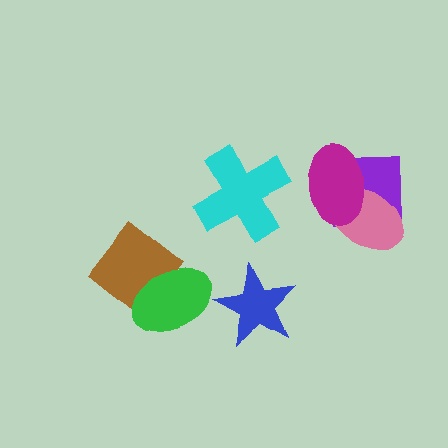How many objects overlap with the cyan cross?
0 objects overlap with the cyan cross.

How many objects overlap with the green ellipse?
1 object overlaps with the green ellipse.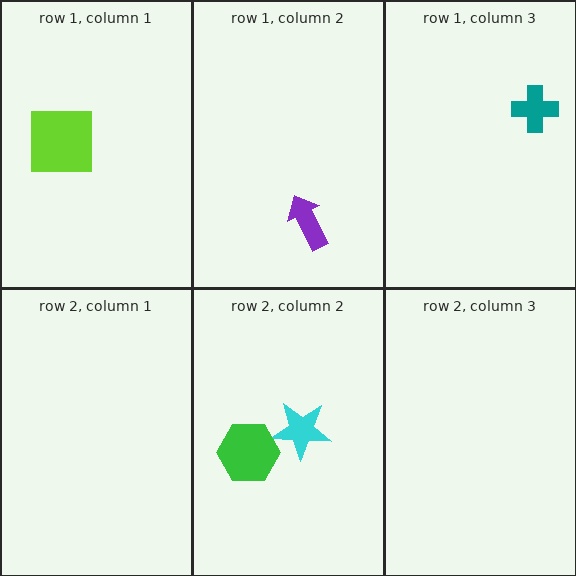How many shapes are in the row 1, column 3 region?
1.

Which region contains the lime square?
The row 1, column 1 region.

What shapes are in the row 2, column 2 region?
The cyan star, the green hexagon.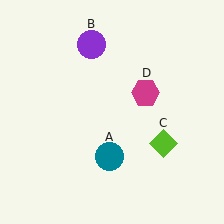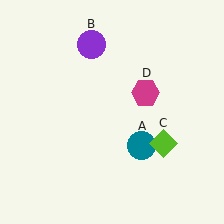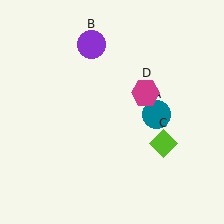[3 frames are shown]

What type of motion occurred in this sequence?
The teal circle (object A) rotated counterclockwise around the center of the scene.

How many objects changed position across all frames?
1 object changed position: teal circle (object A).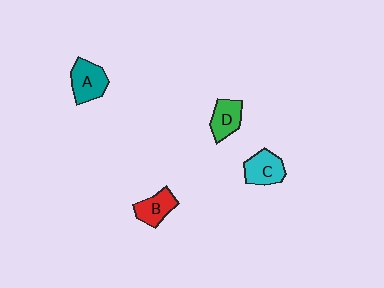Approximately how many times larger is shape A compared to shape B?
Approximately 1.2 times.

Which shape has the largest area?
Shape A (teal).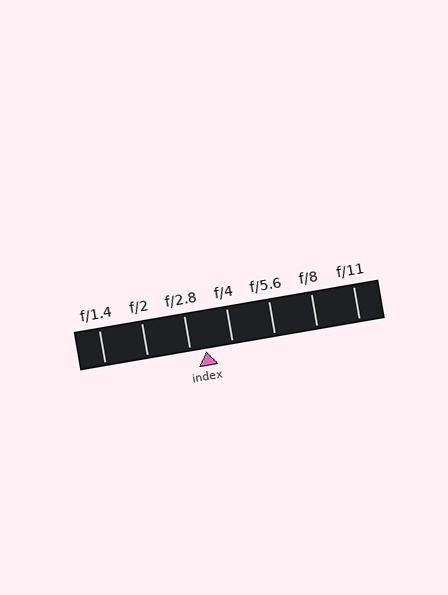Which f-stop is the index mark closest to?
The index mark is closest to f/2.8.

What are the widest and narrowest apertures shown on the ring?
The widest aperture shown is f/1.4 and the narrowest is f/11.